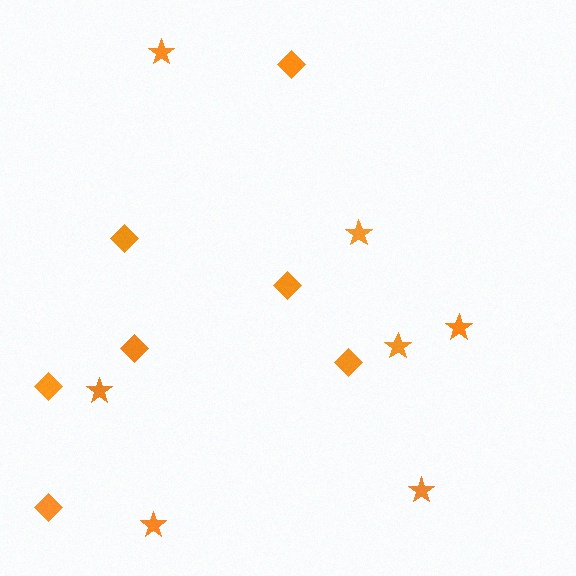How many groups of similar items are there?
There are 2 groups: one group of diamonds (7) and one group of stars (7).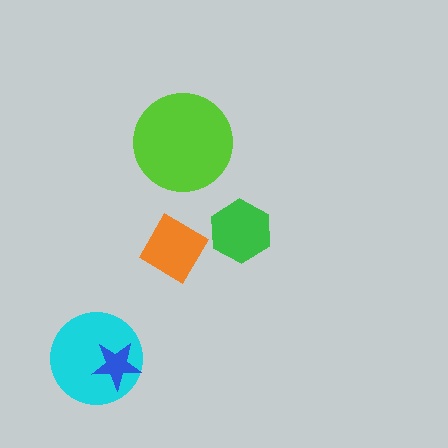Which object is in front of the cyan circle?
The blue star is in front of the cyan circle.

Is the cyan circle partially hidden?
Yes, it is partially covered by another shape.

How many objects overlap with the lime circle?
0 objects overlap with the lime circle.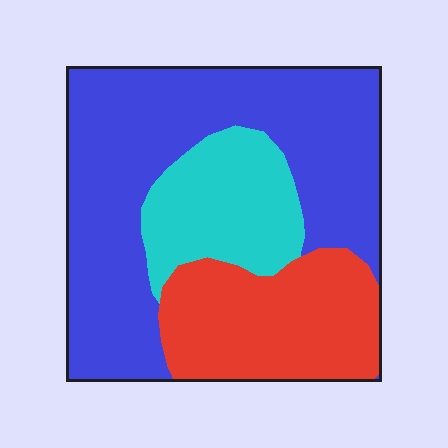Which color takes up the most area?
Blue, at roughly 55%.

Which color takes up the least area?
Cyan, at roughly 20%.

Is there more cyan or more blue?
Blue.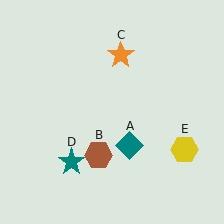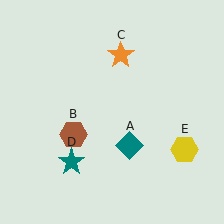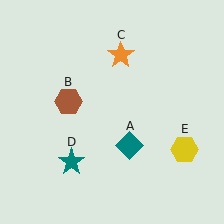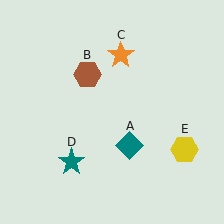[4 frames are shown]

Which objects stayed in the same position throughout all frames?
Teal diamond (object A) and orange star (object C) and teal star (object D) and yellow hexagon (object E) remained stationary.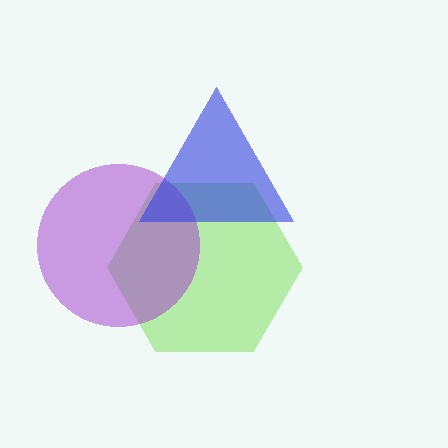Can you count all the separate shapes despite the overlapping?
Yes, there are 3 separate shapes.